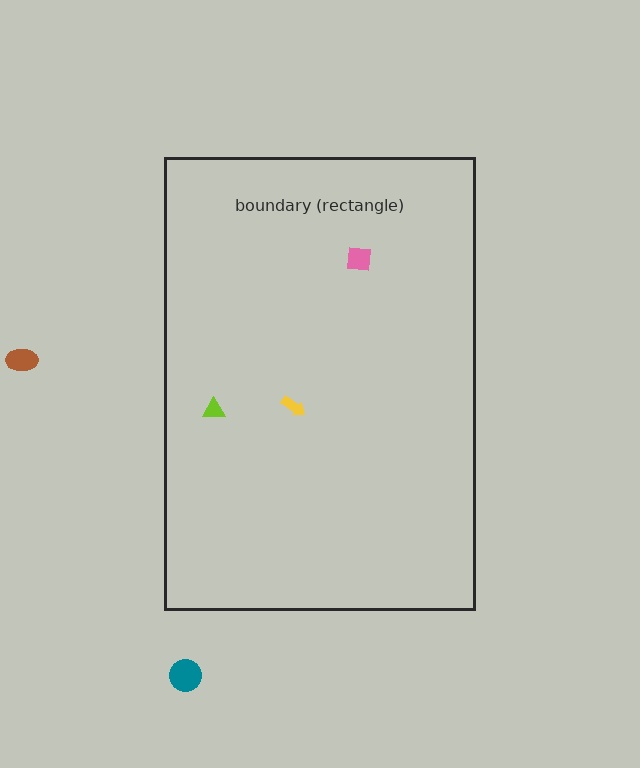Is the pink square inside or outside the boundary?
Inside.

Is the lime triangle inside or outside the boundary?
Inside.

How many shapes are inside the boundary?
3 inside, 2 outside.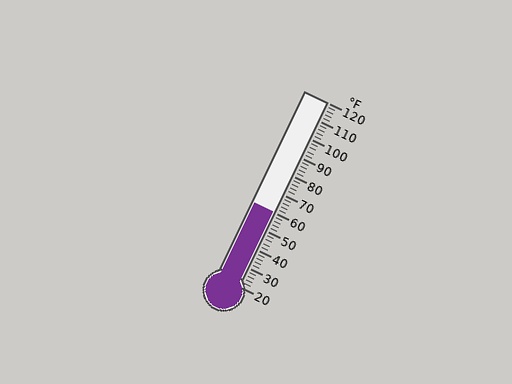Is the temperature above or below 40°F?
The temperature is above 40°F.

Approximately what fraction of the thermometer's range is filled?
The thermometer is filled to approximately 40% of its range.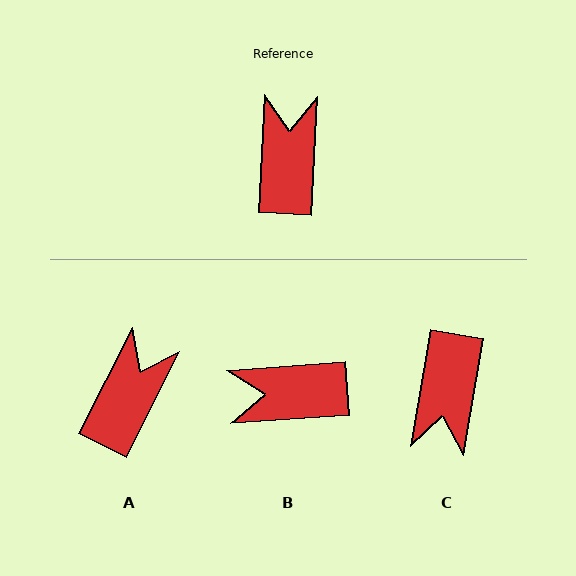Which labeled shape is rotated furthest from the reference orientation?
C, about 173 degrees away.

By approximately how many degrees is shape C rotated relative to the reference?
Approximately 173 degrees counter-clockwise.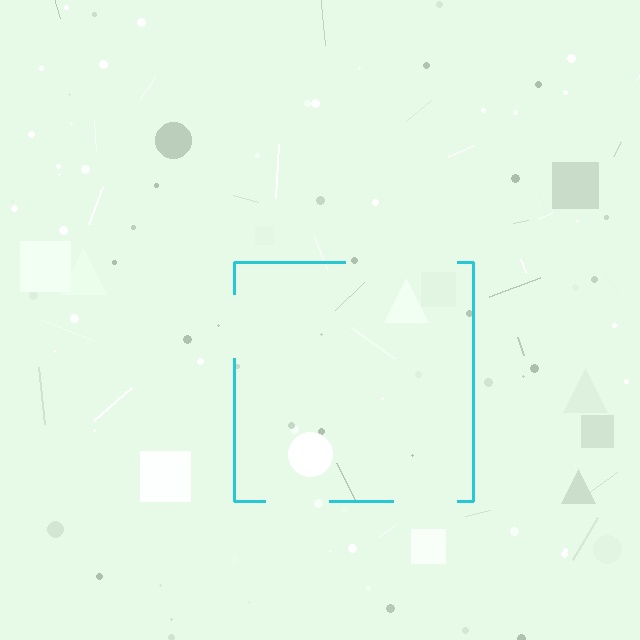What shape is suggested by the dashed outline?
The dashed outline suggests a square.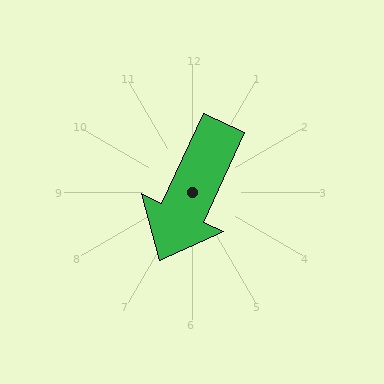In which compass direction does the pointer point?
Southwest.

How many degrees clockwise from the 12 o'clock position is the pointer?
Approximately 205 degrees.